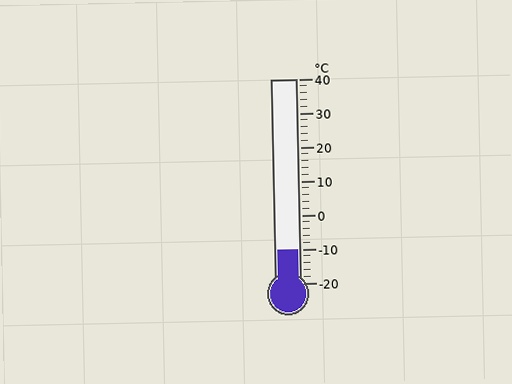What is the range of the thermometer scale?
The thermometer scale ranges from -20°C to 40°C.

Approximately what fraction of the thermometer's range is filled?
The thermometer is filled to approximately 15% of its range.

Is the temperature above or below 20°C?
The temperature is below 20°C.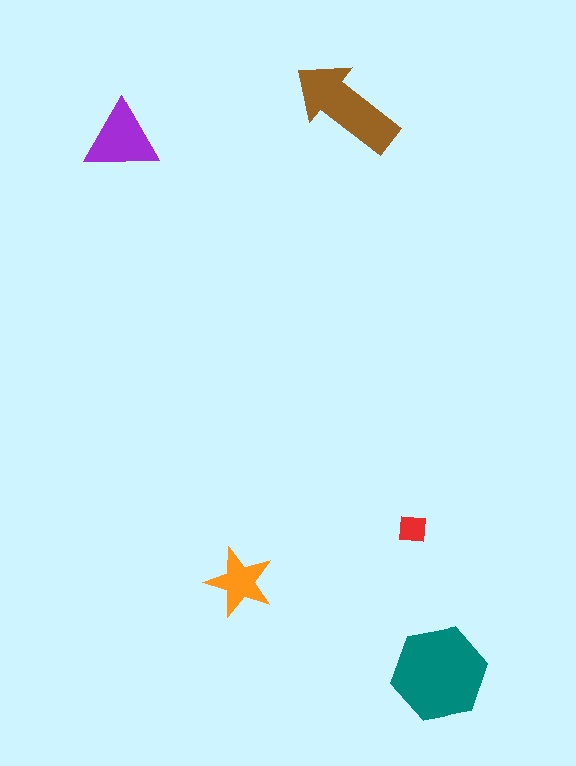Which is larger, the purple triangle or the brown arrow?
The brown arrow.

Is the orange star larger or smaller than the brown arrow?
Smaller.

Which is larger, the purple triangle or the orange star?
The purple triangle.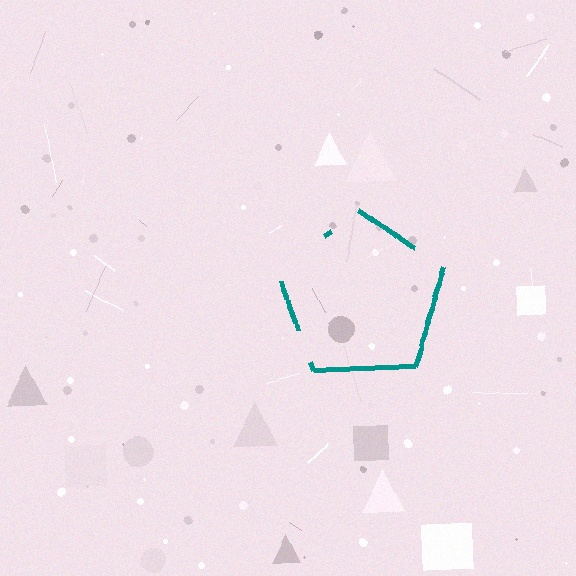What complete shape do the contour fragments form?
The contour fragments form a pentagon.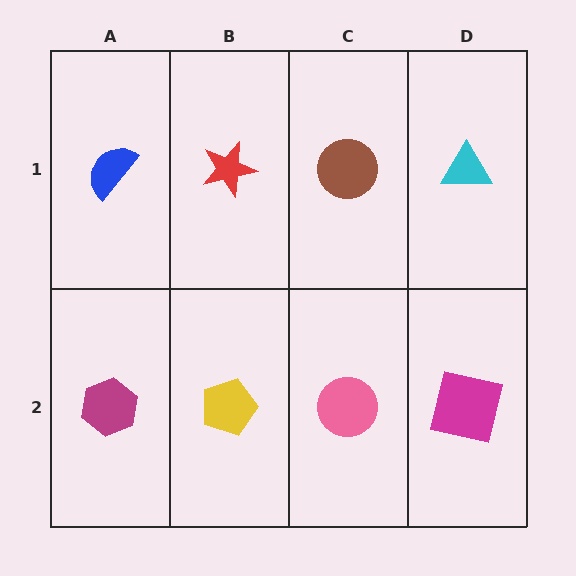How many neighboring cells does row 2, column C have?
3.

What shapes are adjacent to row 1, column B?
A yellow pentagon (row 2, column B), a blue semicircle (row 1, column A), a brown circle (row 1, column C).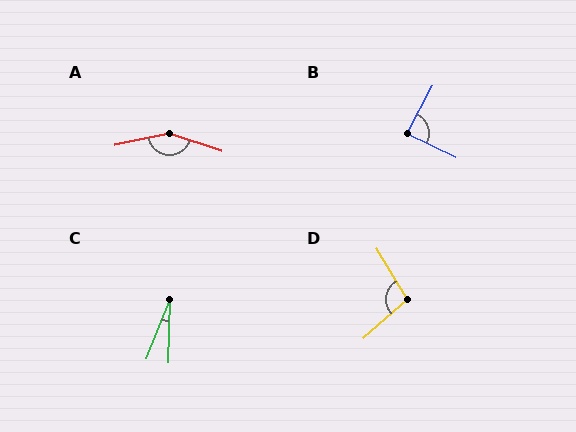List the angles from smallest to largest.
C (21°), B (87°), D (100°), A (150°).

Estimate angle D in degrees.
Approximately 100 degrees.